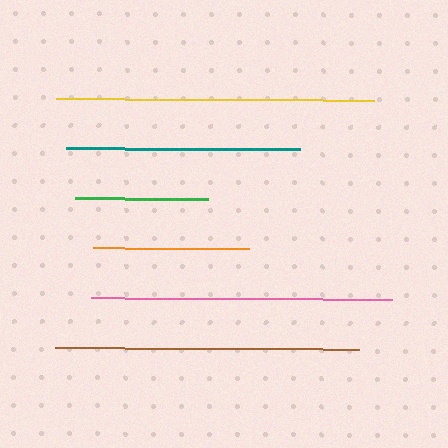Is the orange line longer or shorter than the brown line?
The brown line is longer than the orange line.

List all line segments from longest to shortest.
From longest to shortest: yellow, brown, pink, teal, orange, green.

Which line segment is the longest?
The yellow line is the longest at approximately 319 pixels.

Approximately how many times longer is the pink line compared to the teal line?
The pink line is approximately 1.3 times the length of the teal line.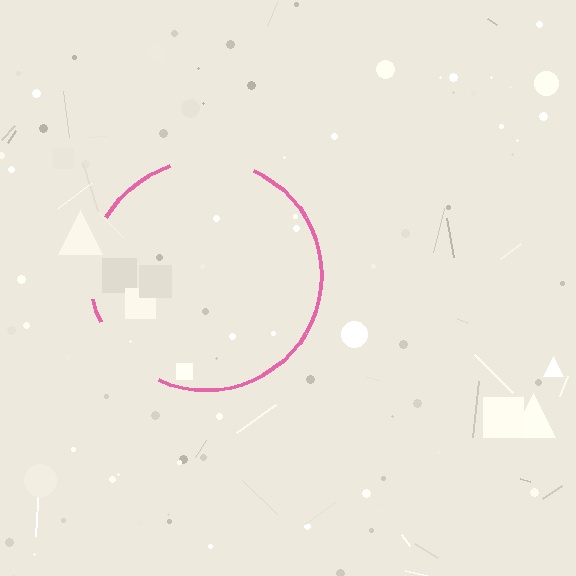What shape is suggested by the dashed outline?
The dashed outline suggests a circle.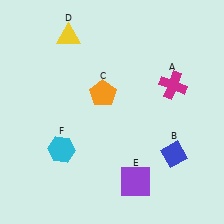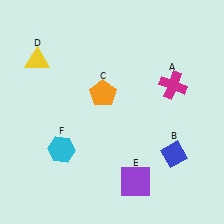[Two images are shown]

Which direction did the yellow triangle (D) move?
The yellow triangle (D) moved left.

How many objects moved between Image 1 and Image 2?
1 object moved between the two images.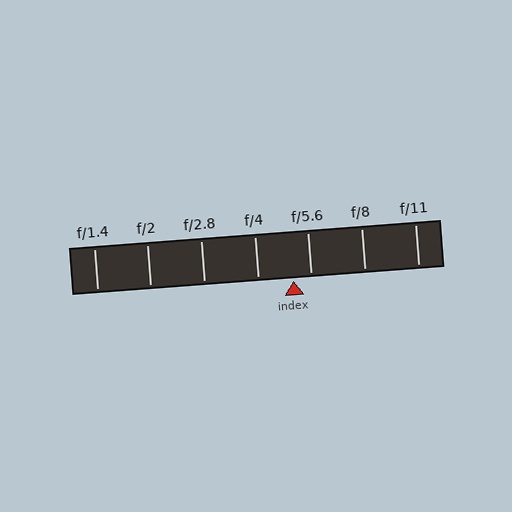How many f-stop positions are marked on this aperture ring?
There are 7 f-stop positions marked.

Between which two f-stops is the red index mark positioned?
The index mark is between f/4 and f/5.6.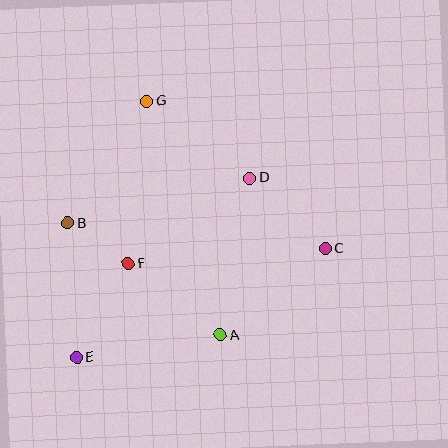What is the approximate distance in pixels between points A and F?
The distance between A and F is approximately 116 pixels.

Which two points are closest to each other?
Points B and F are closest to each other.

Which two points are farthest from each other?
Points C and E are farthest from each other.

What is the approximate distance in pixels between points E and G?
The distance between E and G is approximately 266 pixels.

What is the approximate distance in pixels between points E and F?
The distance between E and F is approximately 107 pixels.